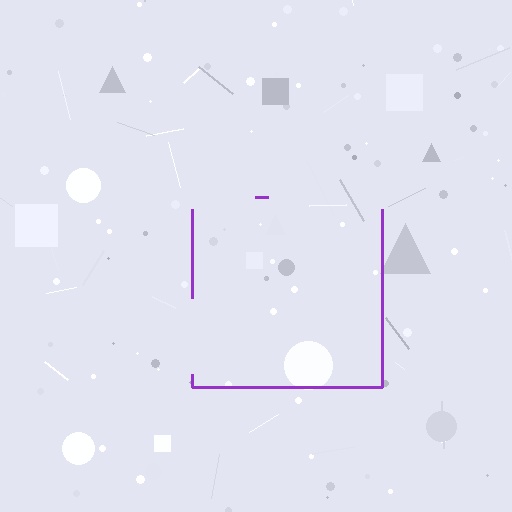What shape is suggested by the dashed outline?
The dashed outline suggests a square.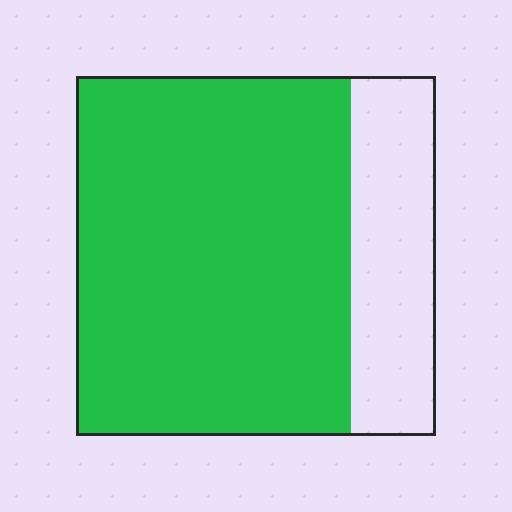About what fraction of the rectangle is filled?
About three quarters (3/4).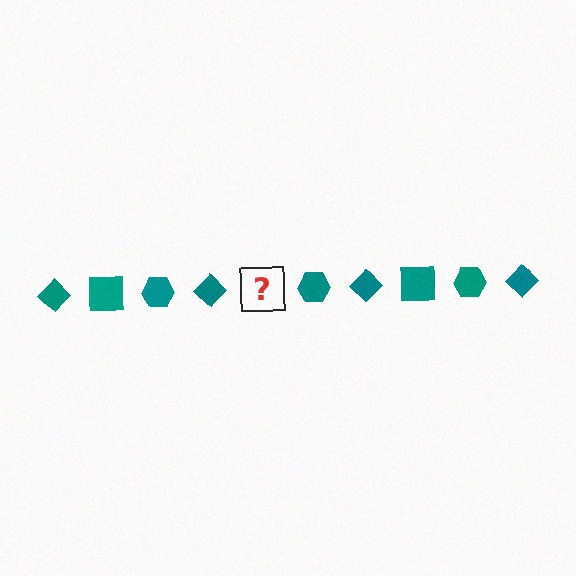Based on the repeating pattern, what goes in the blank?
The blank should be a teal square.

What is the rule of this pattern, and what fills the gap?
The rule is that the pattern cycles through diamond, square, hexagon shapes in teal. The gap should be filled with a teal square.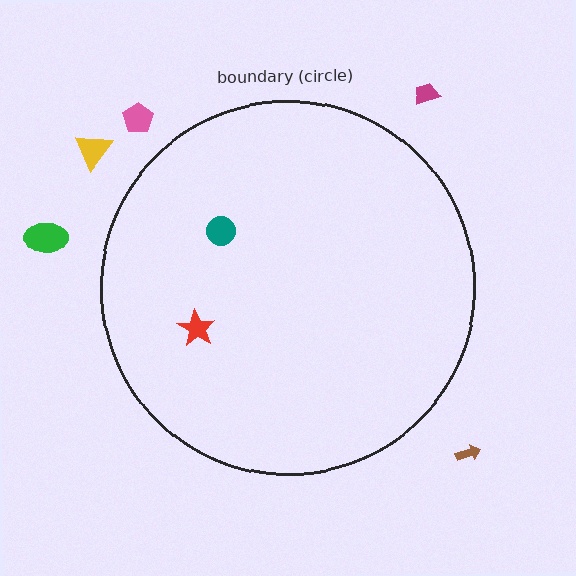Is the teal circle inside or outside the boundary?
Inside.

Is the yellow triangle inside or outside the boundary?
Outside.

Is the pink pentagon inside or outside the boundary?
Outside.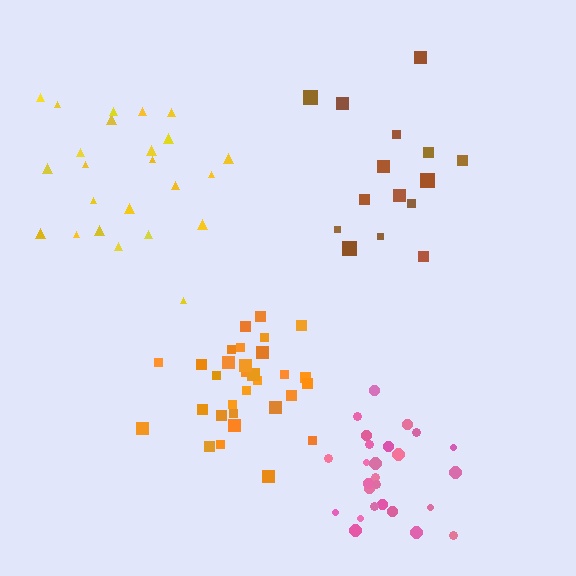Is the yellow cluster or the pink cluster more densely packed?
Pink.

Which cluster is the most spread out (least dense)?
Brown.